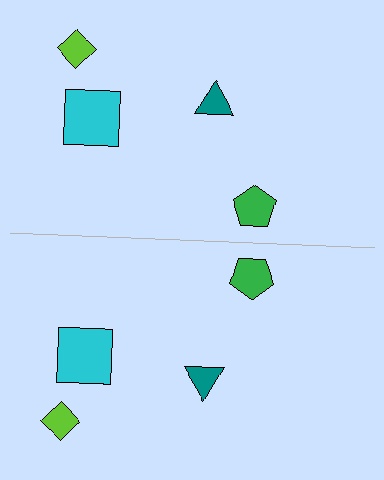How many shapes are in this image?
There are 8 shapes in this image.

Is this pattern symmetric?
Yes, this pattern has bilateral (reflection) symmetry.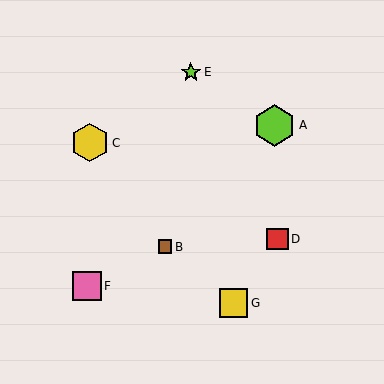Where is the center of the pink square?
The center of the pink square is at (87, 286).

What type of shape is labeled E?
Shape E is a lime star.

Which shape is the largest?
The lime hexagon (labeled A) is the largest.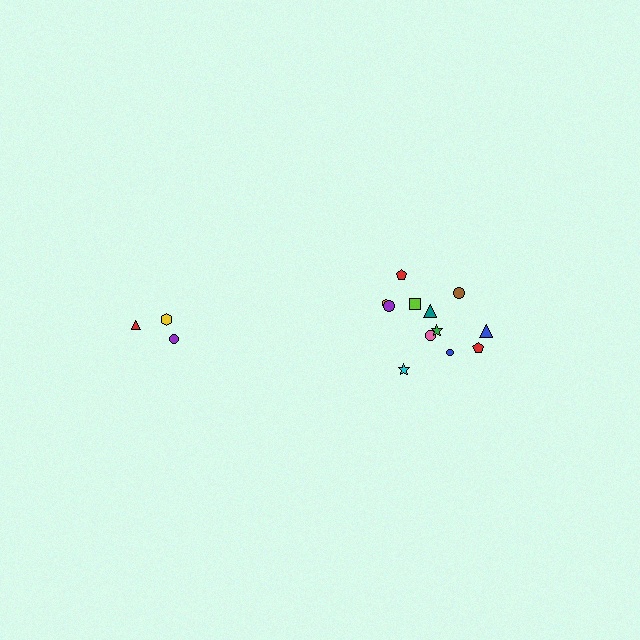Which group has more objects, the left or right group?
The right group.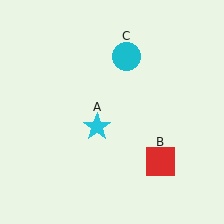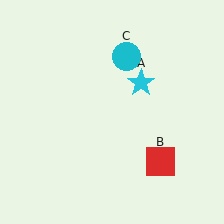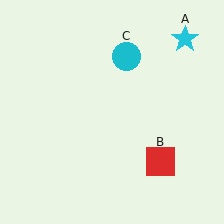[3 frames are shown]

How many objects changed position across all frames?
1 object changed position: cyan star (object A).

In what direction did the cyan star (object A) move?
The cyan star (object A) moved up and to the right.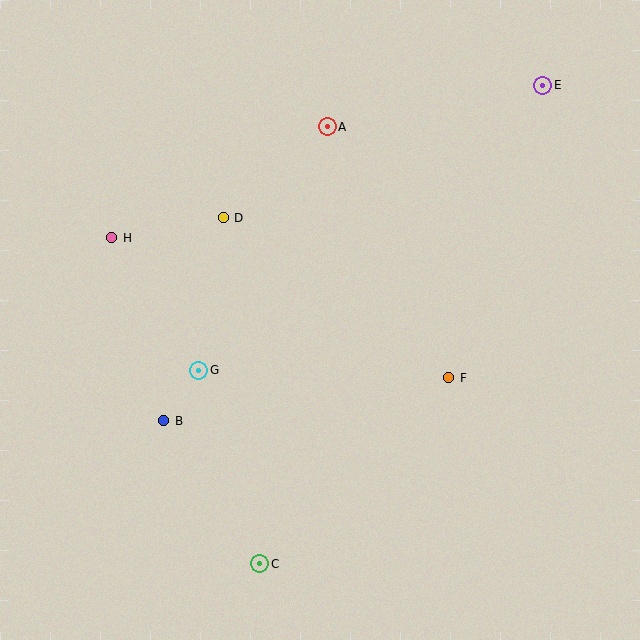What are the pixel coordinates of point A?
Point A is at (327, 127).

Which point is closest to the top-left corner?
Point H is closest to the top-left corner.